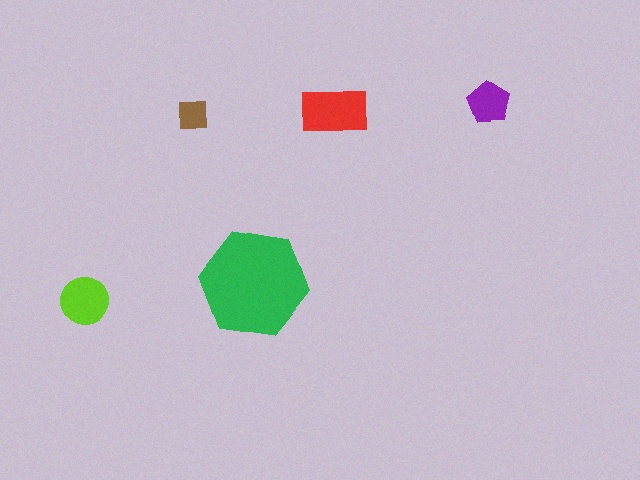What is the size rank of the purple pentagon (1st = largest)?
4th.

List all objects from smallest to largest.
The brown square, the purple pentagon, the lime circle, the red rectangle, the green hexagon.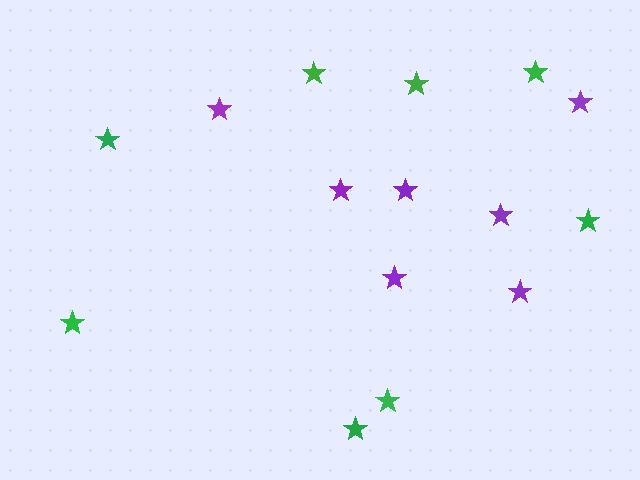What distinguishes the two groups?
There are 2 groups: one group of purple stars (7) and one group of green stars (8).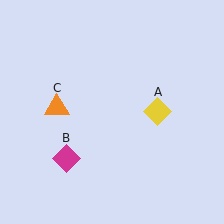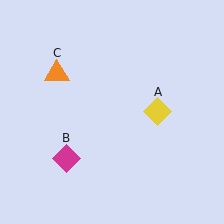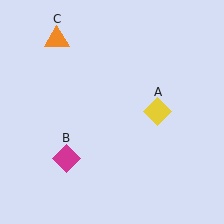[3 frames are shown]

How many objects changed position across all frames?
1 object changed position: orange triangle (object C).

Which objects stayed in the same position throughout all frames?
Yellow diamond (object A) and magenta diamond (object B) remained stationary.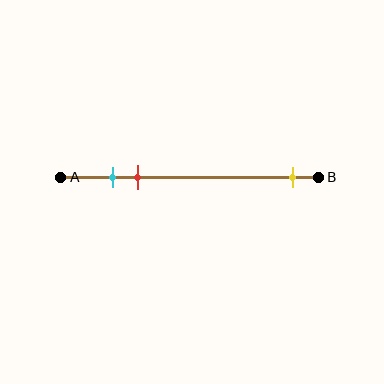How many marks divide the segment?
There are 3 marks dividing the segment.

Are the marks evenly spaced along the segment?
No, the marks are not evenly spaced.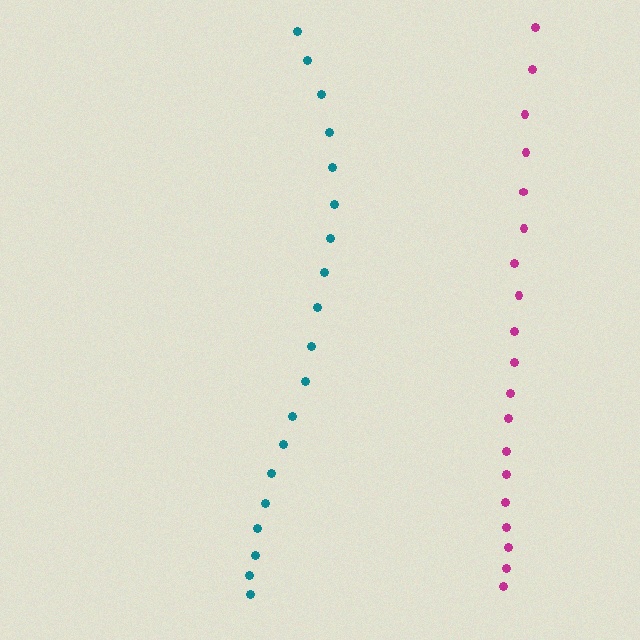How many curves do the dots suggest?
There are 2 distinct paths.